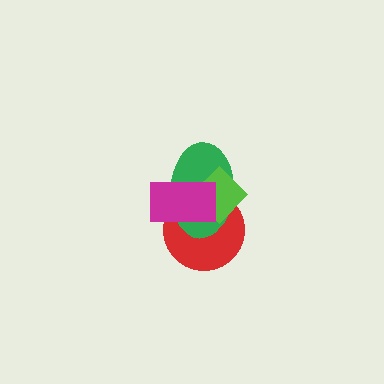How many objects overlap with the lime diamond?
3 objects overlap with the lime diamond.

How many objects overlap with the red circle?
3 objects overlap with the red circle.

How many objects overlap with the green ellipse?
3 objects overlap with the green ellipse.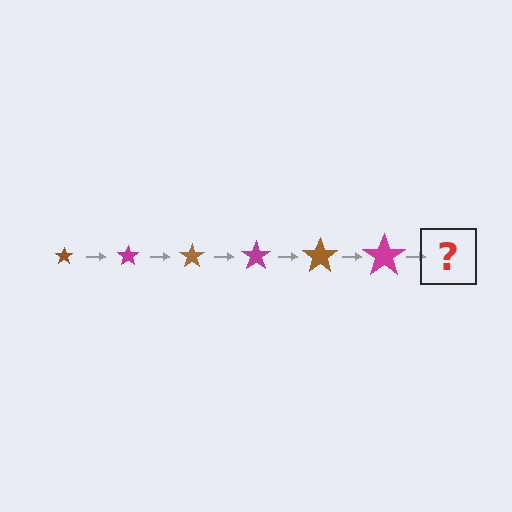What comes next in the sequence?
The next element should be a brown star, larger than the previous one.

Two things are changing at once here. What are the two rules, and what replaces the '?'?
The two rules are that the star grows larger each step and the color cycles through brown and magenta. The '?' should be a brown star, larger than the previous one.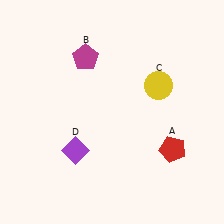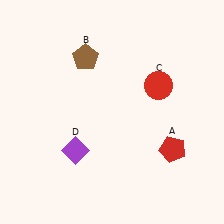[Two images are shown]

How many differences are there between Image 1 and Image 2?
There are 2 differences between the two images.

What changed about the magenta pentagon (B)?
In Image 1, B is magenta. In Image 2, it changed to brown.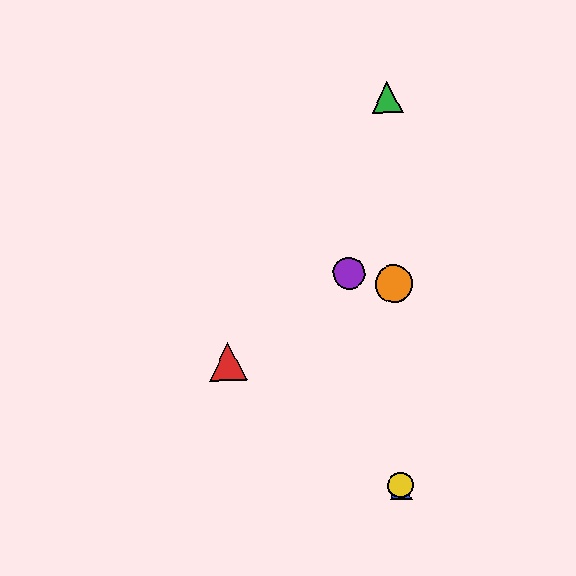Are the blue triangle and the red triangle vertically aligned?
No, the blue triangle is at x≈401 and the red triangle is at x≈228.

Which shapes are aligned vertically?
The blue triangle, the green triangle, the yellow circle, the orange circle are aligned vertically.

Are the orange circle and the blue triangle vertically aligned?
Yes, both are at x≈394.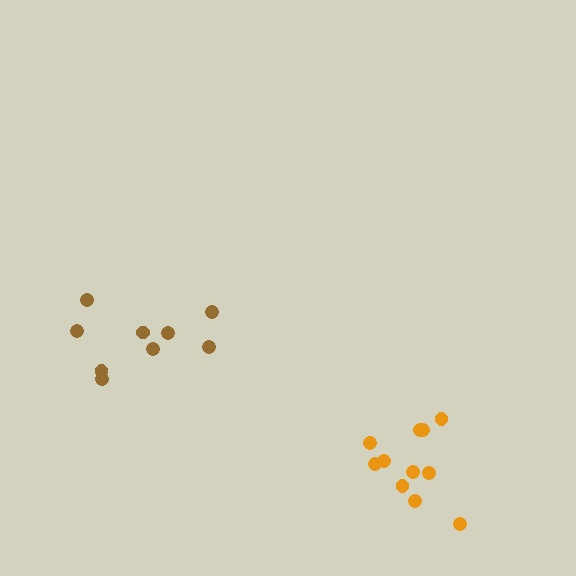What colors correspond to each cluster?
The clusters are colored: brown, orange.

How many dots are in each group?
Group 1: 9 dots, Group 2: 11 dots (20 total).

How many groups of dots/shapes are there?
There are 2 groups.